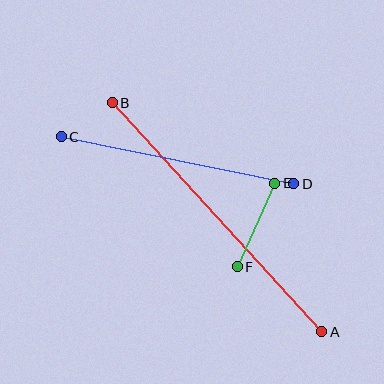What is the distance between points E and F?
The distance is approximately 91 pixels.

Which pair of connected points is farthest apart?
Points A and B are farthest apart.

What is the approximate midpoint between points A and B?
The midpoint is at approximately (217, 217) pixels.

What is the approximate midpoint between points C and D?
The midpoint is at approximately (178, 160) pixels.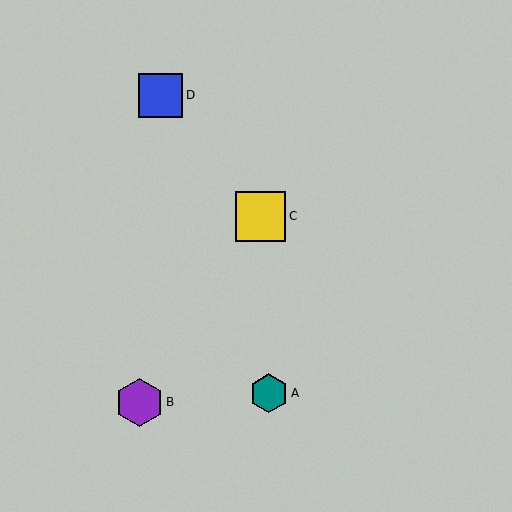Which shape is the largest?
The yellow square (labeled C) is the largest.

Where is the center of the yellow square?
The center of the yellow square is at (260, 216).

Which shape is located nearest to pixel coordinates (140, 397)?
The purple hexagon (labeled B) at (139, 402) is nearest to that location.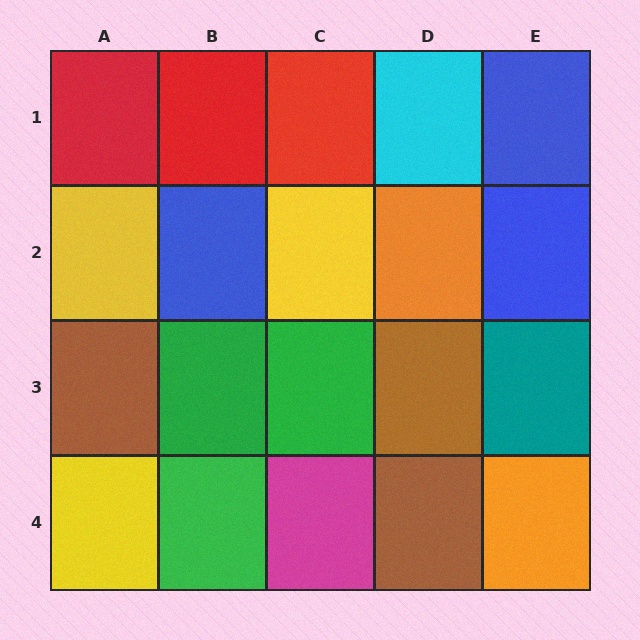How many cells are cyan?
1 cell is cyan.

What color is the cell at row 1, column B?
Red.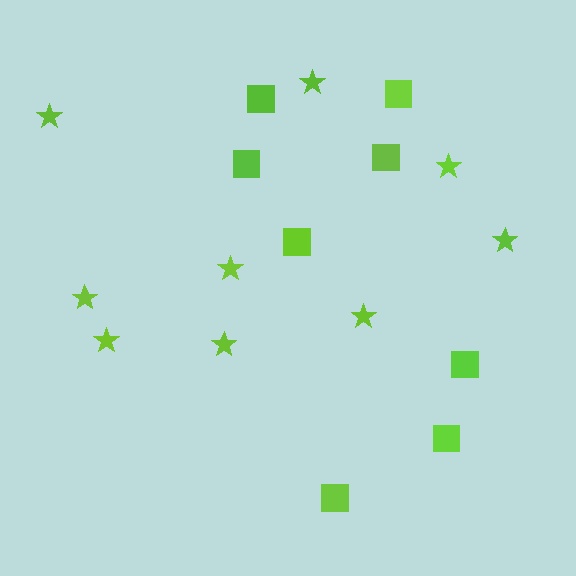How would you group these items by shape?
There are 2 groups: one group of squares (8) and one group of stars (9).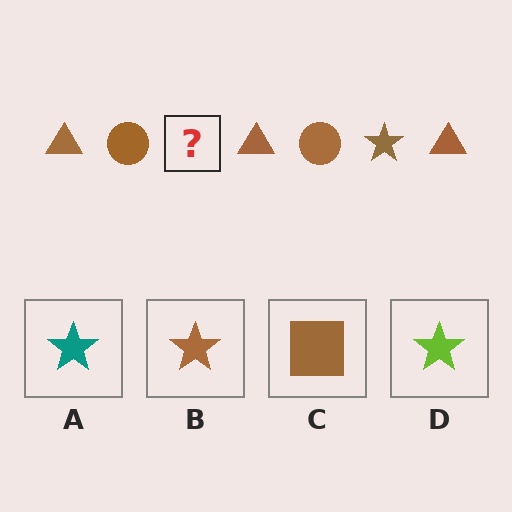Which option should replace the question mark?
Option B.